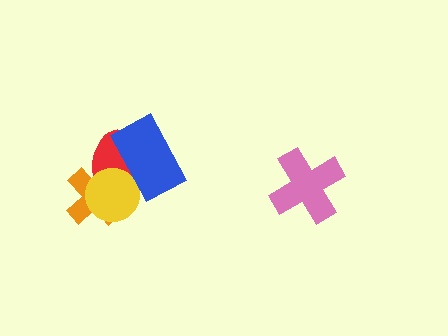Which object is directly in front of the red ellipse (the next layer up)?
The orange cross is directly in front of the red ellipse.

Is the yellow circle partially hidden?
Yes, it is partially covered by another shape.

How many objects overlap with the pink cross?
0 objects overlap with the pink cross.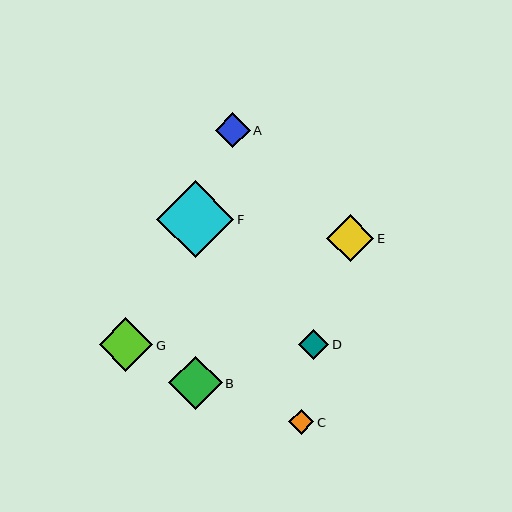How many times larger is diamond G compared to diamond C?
Diamond G is approximately 2.1 times the size of diamond C.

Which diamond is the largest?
Diamond F is the largest with a size of approximately 77 pixels.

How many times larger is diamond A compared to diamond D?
Diamond A is approximately 1.2 times the size of diamond D.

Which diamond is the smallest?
Diamond C is the smallest with a size of approximately 25 pixels.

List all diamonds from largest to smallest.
From largest to smallest: F, G, B, E, A, D, C.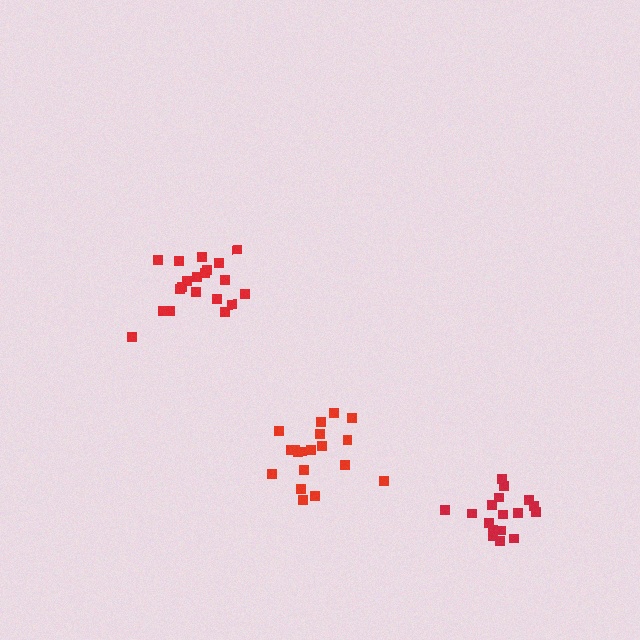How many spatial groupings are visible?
There are 3 spatial groupings.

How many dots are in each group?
Group 1: 19 dots, Group 2: 20 dots, Group 3: 18 dots (57 total).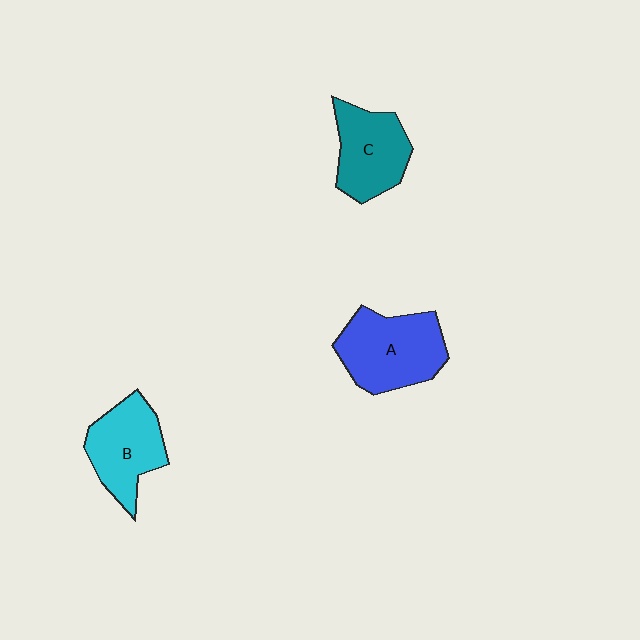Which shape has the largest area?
Shape A (blue).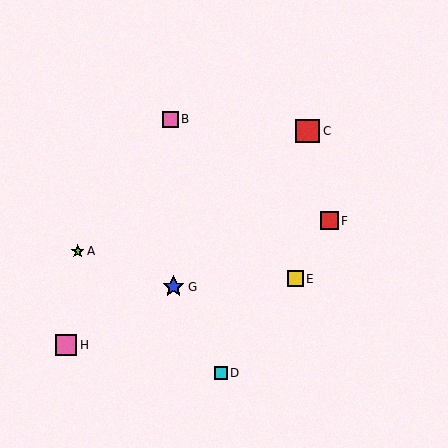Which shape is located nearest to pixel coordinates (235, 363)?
The cyan square (labeled D) at (221, 373) is nearest to that location.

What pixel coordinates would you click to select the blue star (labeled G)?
Click at (174, 287) to select the blue star G.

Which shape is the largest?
The red square (labeled C) is the largest.